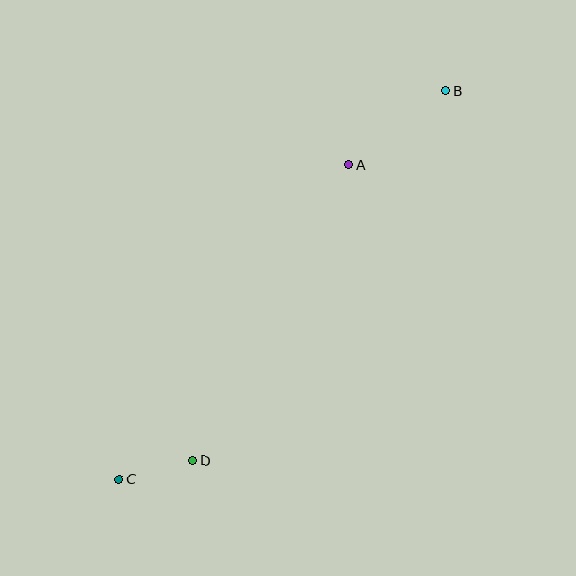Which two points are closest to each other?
Points C and D are closest to each other.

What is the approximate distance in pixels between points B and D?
The distance between B and D is approximately 448 pixels.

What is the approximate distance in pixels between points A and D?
The distance between A and D is approximately 335 pixels.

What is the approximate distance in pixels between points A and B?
The distance between A and B is approximately 121 pixels.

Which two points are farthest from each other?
Points B and C are farthest from each other.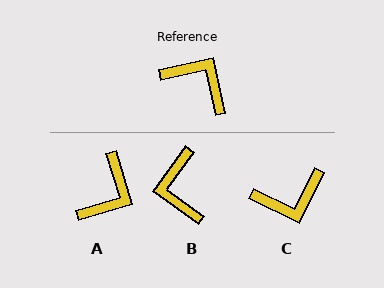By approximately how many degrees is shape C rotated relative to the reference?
Approximately 128 degrees clockwise.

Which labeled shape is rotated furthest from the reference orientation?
B, about 132 degrees away.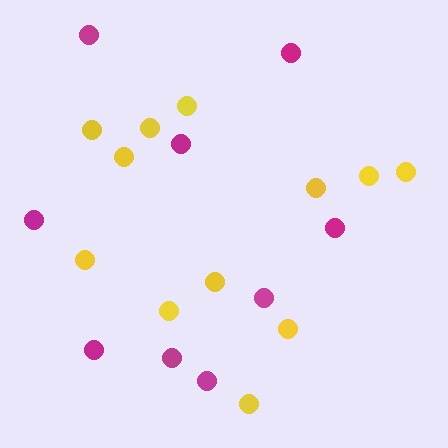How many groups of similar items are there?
There are 2 groups: one group of magenta circles (9) and one group of yellow circles (12).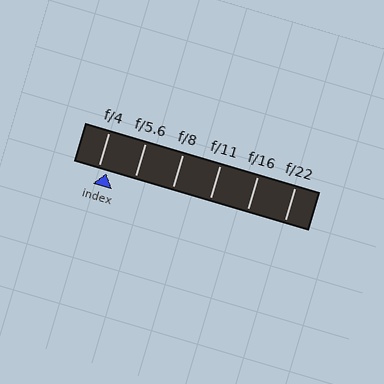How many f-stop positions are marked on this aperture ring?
There are 6 f-stop positions marked.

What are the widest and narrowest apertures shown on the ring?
The widest aperture shown is f/4 and the narrowest is f/22.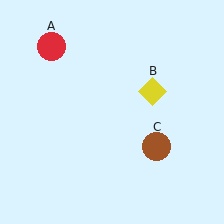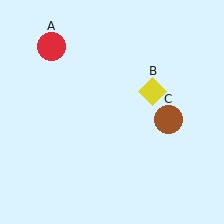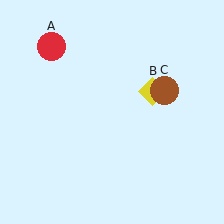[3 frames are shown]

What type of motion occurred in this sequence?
The brown circle (object C) rotated counterclockwise around the center of the scene.